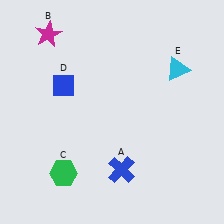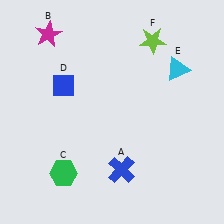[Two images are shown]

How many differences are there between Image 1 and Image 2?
There is 1 difference between the two images.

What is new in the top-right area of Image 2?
A lime star (F) was added in the top-right area of Image 2.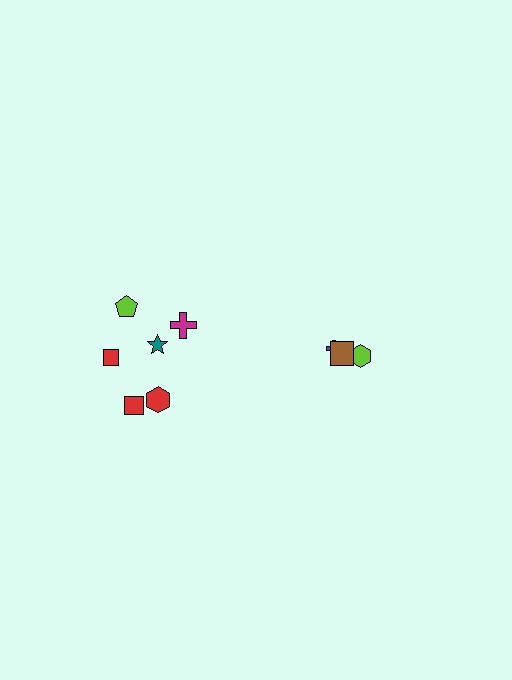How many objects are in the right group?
There are 4 objects.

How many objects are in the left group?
There are 6 objects.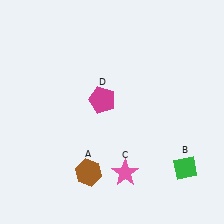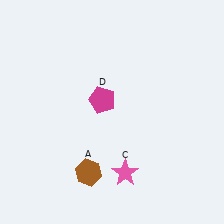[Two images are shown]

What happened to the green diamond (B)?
The green diamond (B) was removed in Image 2. It was in the bottom-right area of Image 1.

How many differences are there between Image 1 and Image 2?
There is 1 difference between the two images.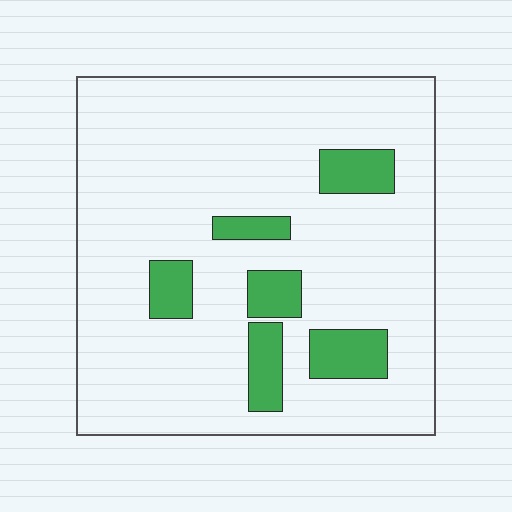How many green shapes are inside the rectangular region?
6.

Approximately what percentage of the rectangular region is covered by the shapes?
Approximately 15%.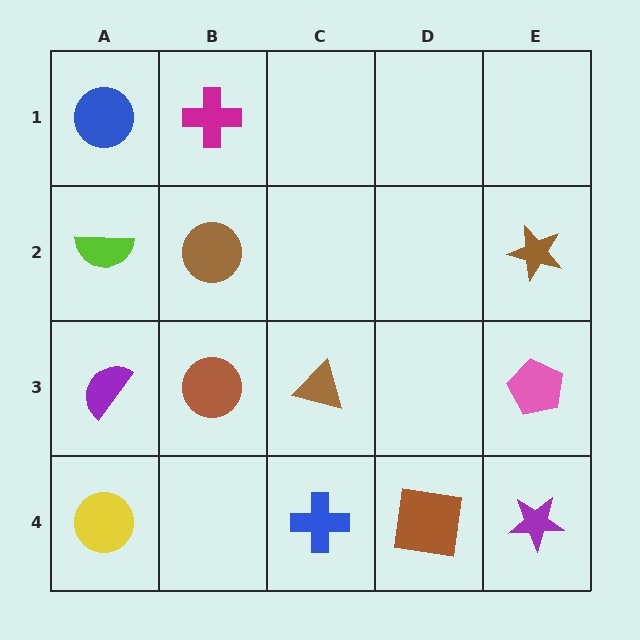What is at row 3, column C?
A brown triangle.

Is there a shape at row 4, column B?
No, that cell is empty.